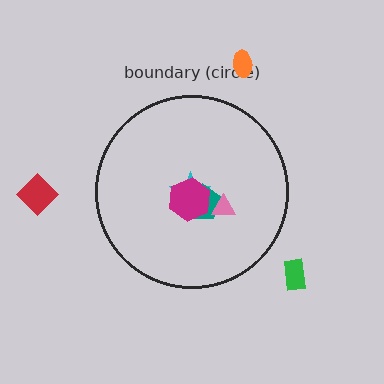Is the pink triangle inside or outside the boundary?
Inside.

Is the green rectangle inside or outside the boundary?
Outside.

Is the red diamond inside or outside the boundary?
Outside.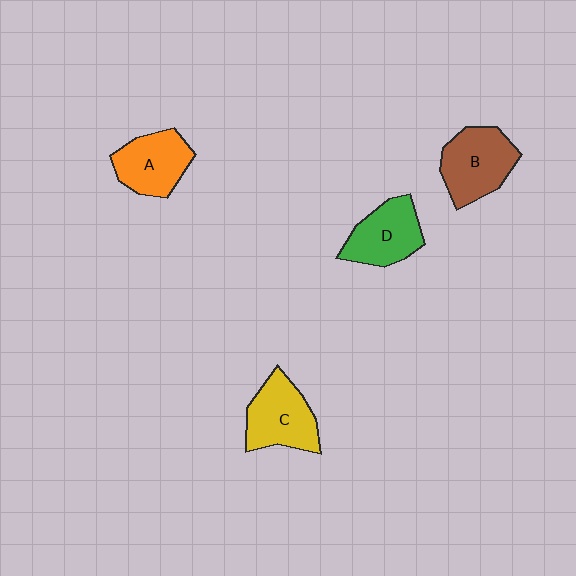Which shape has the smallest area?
Shape D (green).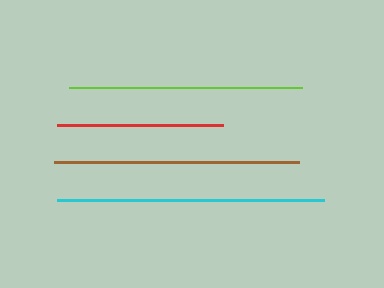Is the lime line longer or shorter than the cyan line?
The cyan line is longer than the lime line.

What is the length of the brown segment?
The brown segment is approximately 245 pixels long.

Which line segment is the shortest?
The red line is the shortest at approximately 166 pixels.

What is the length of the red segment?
The red segment is approximately 166 pixels long.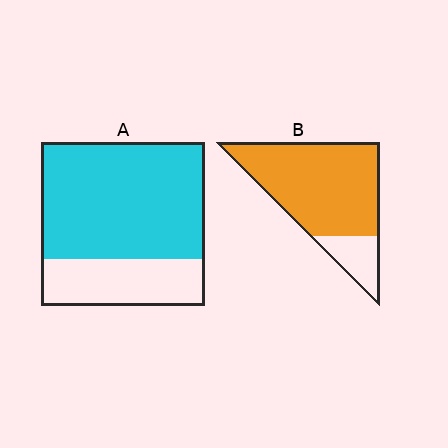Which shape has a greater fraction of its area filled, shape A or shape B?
Shape B.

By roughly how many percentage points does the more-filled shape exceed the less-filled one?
By roughly 10 percentage points (B over A).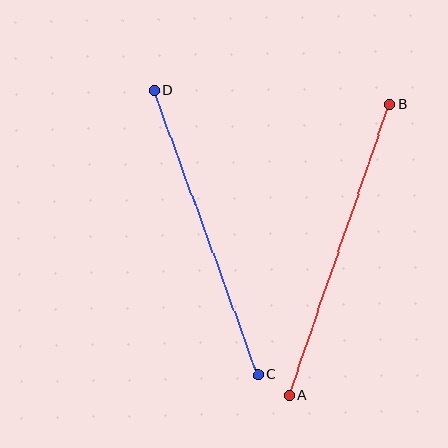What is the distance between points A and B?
The distance is approximately 308 pixels.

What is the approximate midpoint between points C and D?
The midpoint is at approximately (206, 232) pixels.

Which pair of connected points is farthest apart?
Points A and B are farthest apart.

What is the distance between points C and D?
The distance is approximately 303 pixels.